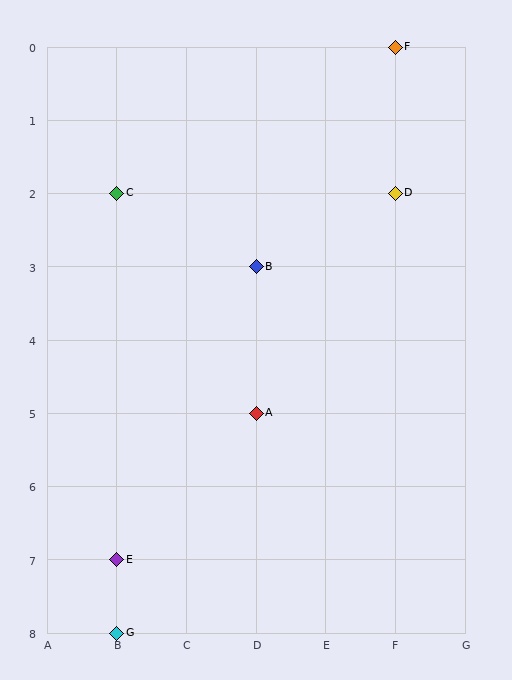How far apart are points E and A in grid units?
Points E and A are 2 columns and 2 rows apart (about 2.8 grid units diagonally).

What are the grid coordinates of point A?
Point A is at grid coordinates (D, 5).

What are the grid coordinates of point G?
Point G is at grid coordinates (B, 8).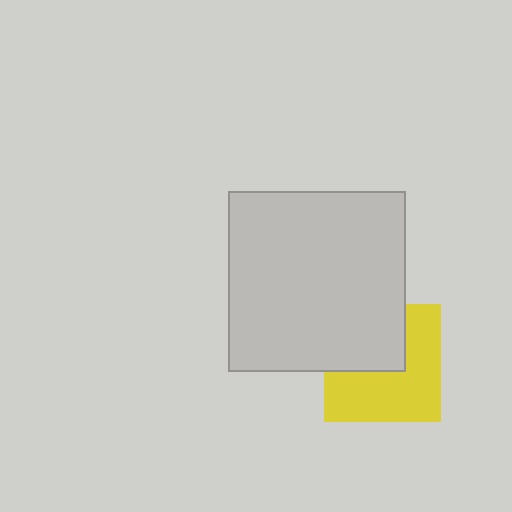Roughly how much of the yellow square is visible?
About half of it is visible (roughly 60%).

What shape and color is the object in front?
The object in front is a light gray rectangle.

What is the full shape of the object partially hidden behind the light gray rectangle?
The partially hidden object is a yellow square.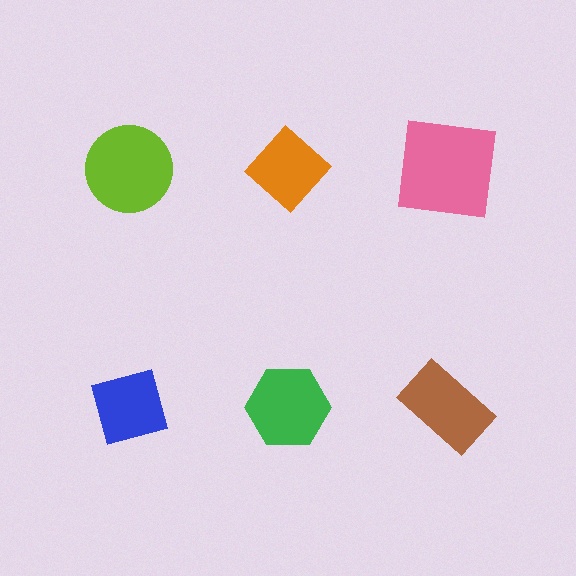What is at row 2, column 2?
A green hexagon.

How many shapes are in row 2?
3 shapes.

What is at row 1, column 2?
An orange diamond.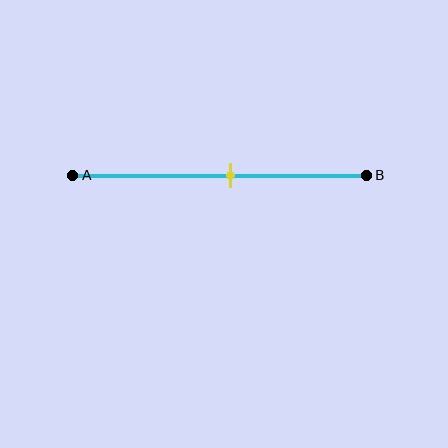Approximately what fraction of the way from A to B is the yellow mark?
The yellow mark is approximately 55% of the way from A to B.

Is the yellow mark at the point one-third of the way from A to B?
No, the mark is at about 55% from A, not at the 33% one-third point.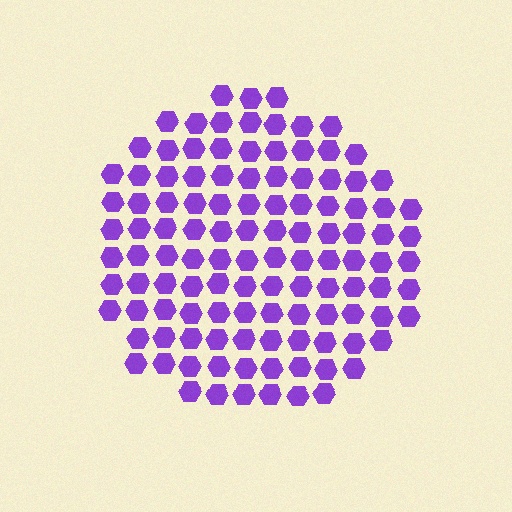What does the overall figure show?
The overall figure shows a circle.